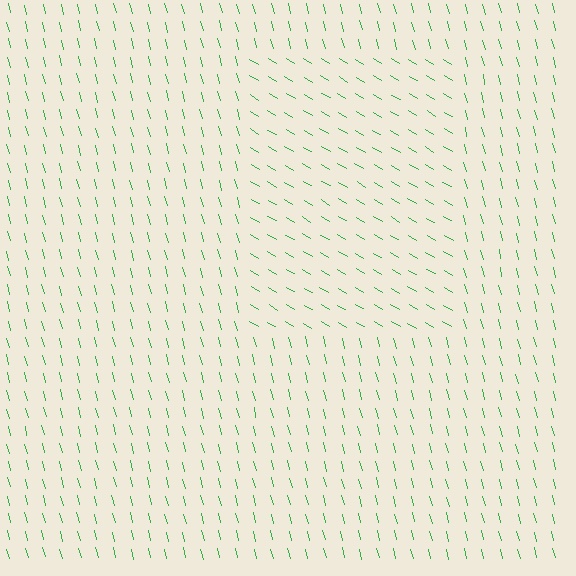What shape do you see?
I see a rectangle.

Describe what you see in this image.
The image is filled with small green line segments. A rectangle region in the image has lines oriented differently from the surrounding lines, creating a visible texture boundary.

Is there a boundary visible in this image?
Yes, there is a texture boundary formed by a change in line orientation.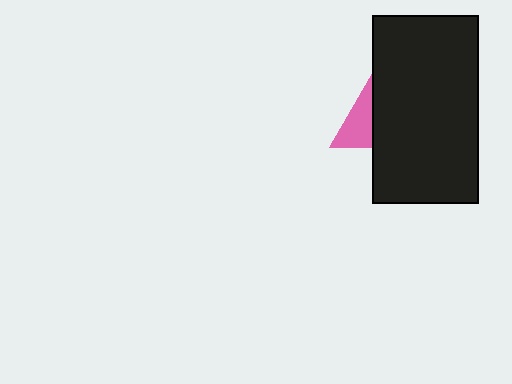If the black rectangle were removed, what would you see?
You would see the complete pink triangle.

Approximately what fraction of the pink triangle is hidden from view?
Roughly 60% of the pink triangle is hidden behind the black rectangle.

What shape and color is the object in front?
The object in front is a black rectangle.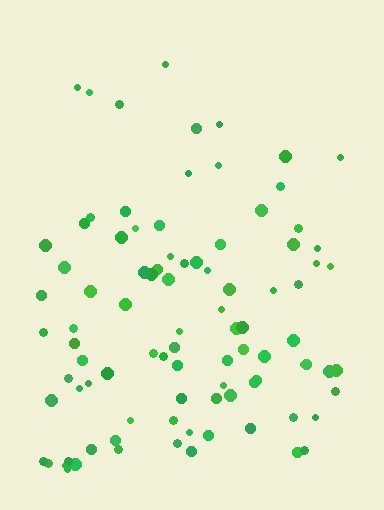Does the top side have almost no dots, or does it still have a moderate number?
Still a moderate number, just noticeably fewer than the bottom.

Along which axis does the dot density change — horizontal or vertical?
Vertical.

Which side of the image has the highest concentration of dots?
The bottom.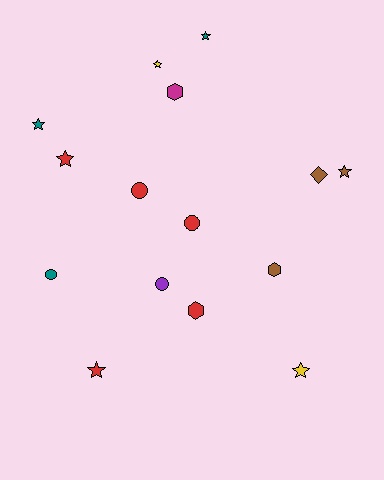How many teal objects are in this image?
There are 3 teal objects.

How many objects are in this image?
There are 15 objects.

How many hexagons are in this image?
There are 3 hexagons.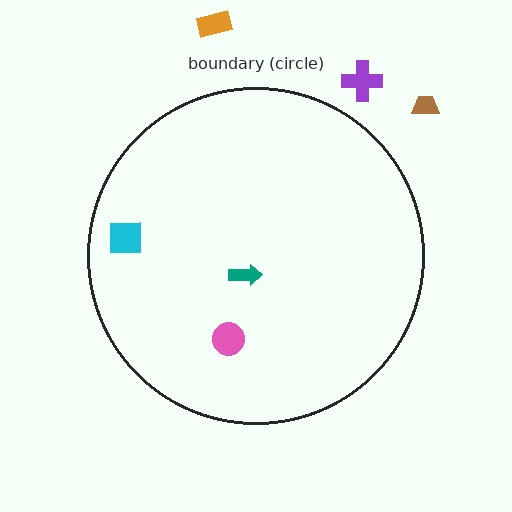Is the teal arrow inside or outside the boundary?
Inside.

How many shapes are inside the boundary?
3 inside, 3 outside.